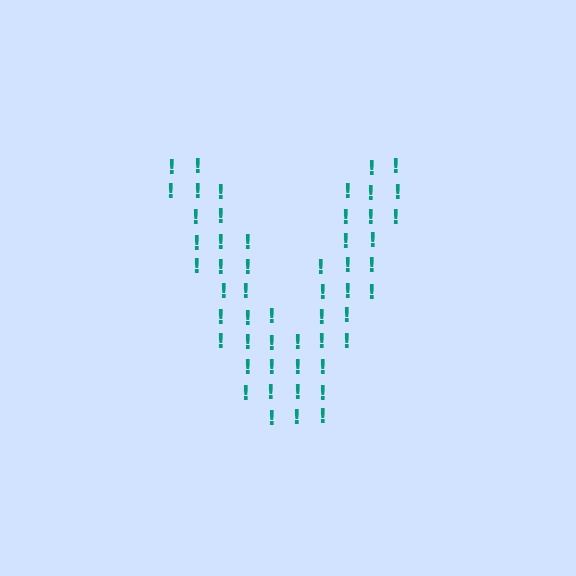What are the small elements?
The small elements are exclamation marks.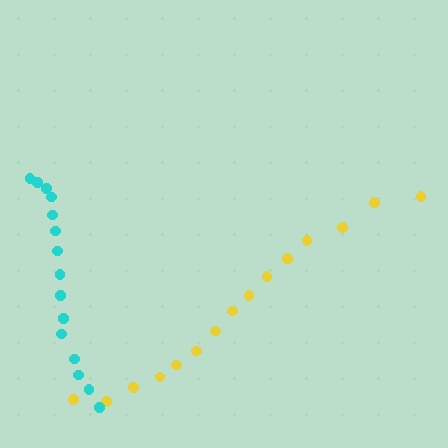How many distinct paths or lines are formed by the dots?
There are 2 distinct paths.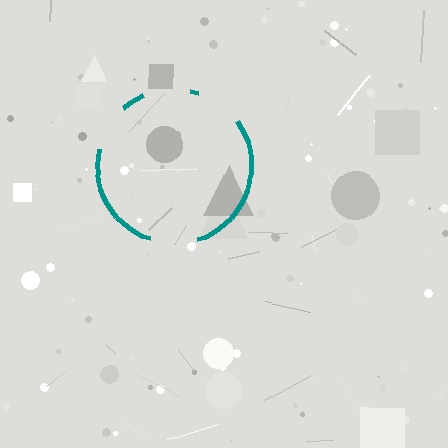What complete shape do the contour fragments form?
The contour fragments form a circle.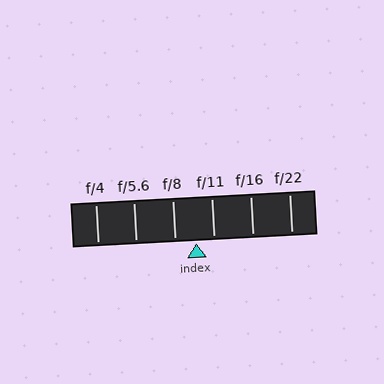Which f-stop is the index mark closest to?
The index mark is closest to f/11.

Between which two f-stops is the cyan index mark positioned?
The index mark is between f/8 and f/11.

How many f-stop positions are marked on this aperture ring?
There are 6 f-stop positions marked.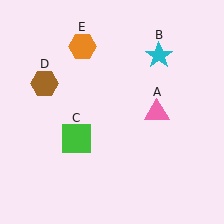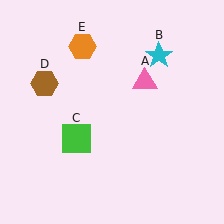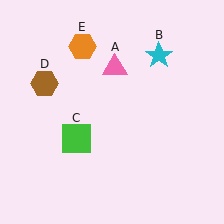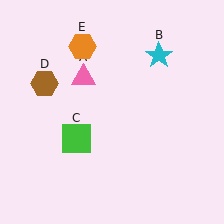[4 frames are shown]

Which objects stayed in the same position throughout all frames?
Cyan star (object B) and green square (object C) and brown hexagon (object D) and orange hexagon (object E) remained stationary.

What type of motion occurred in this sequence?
The pink triangle (object A) rotated counterclockwise around the center of the scene.